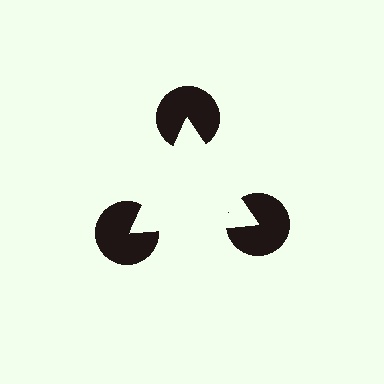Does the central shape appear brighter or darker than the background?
It typically appears slightly brighter than the background, even though no actual brightness change is drawn.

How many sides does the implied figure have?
3 sides.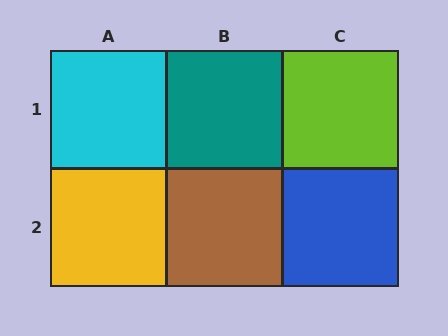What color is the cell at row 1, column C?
Lime.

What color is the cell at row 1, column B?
Teal.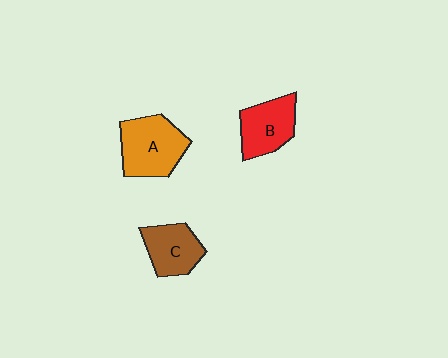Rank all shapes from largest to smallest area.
From largest to smallest: A (orange), B (red), C (brown).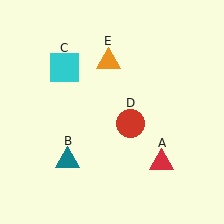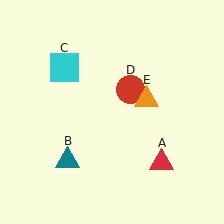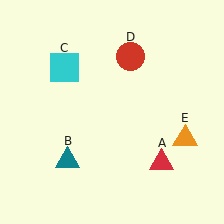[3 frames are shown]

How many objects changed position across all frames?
2 objects changed position: red circle (object D), orange triangle (object E).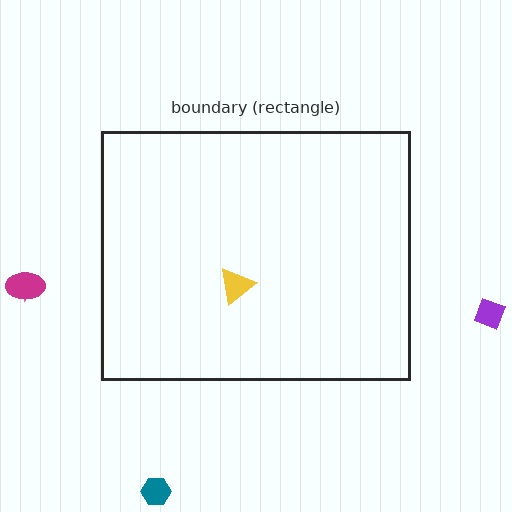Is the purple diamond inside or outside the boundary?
Outside.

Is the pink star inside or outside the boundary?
Outside.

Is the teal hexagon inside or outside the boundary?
Outside.